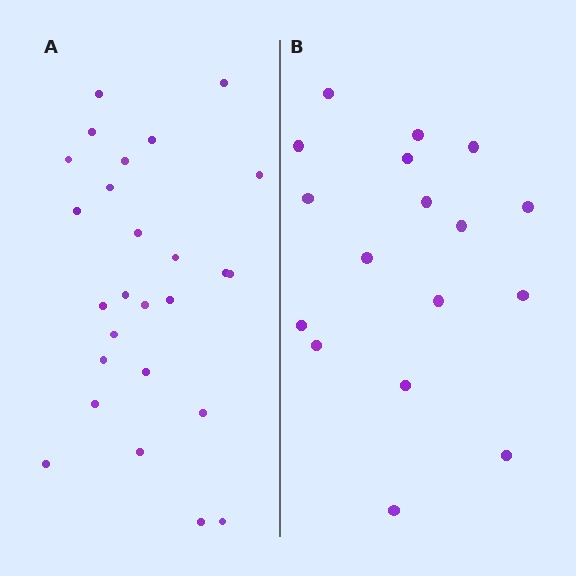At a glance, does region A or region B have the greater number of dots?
Region A (the left region) has more dots.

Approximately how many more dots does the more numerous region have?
Region A has roughly 8 or so more dots than region B.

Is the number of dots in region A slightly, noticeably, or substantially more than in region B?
Region A has substantially more. The ratio is roughly 1.5 to 1.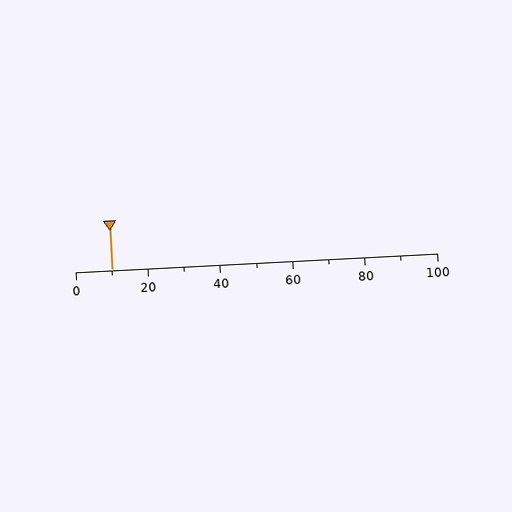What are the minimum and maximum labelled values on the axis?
The axis runs from 0 to 100.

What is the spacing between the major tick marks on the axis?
The major ticks are spaced 20 apart.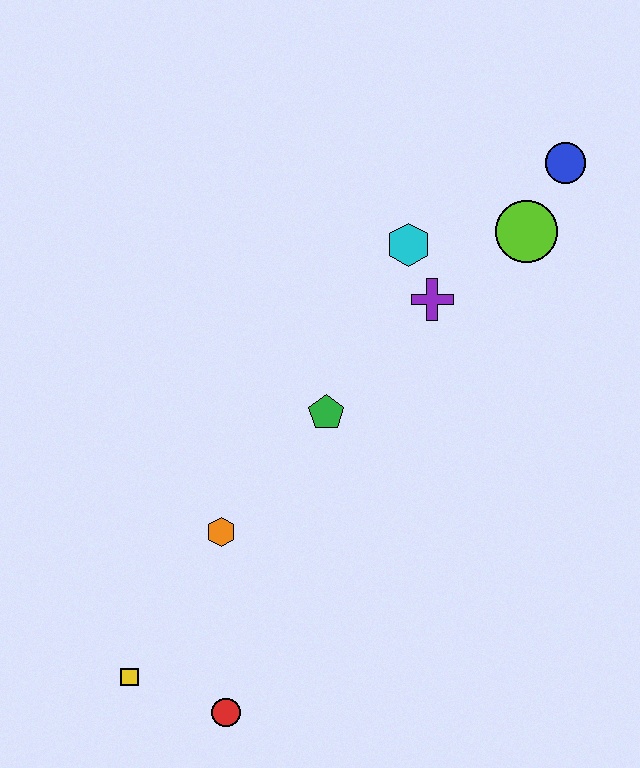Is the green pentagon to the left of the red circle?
No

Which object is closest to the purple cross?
The cyan hexagon is closest to the purple cross.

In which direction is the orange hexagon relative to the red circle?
The orange hexagon is above the red circle.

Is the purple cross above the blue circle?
No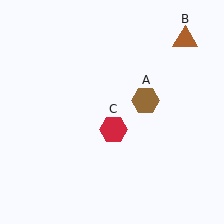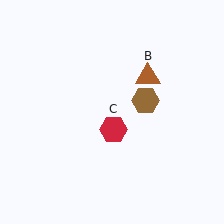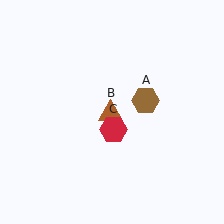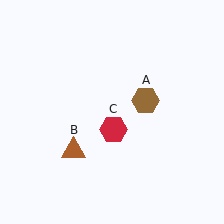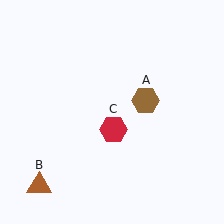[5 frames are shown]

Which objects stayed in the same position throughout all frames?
Brown hexagon (object A) and red hexagon (object C) remained stationary.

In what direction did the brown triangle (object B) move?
The brown triangle (object B) moved down and to the left.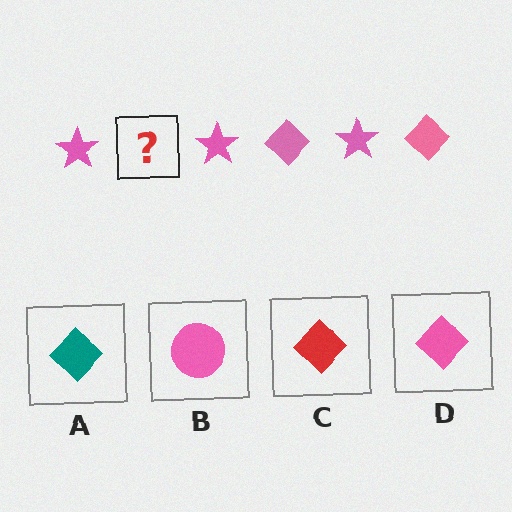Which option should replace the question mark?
Option D.